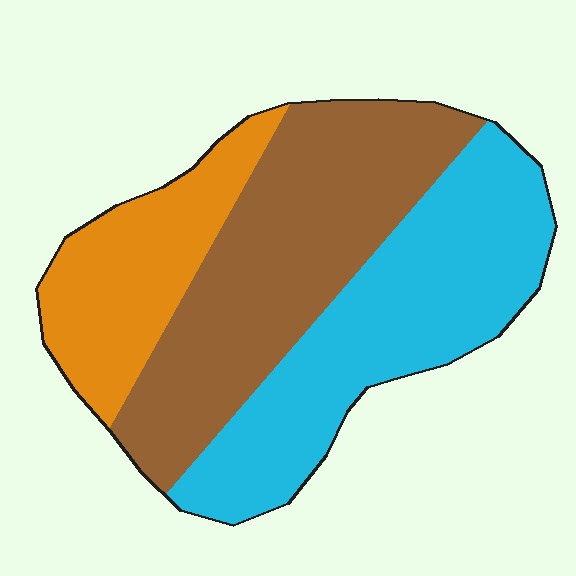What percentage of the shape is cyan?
Cyan covers around 40% of the shape.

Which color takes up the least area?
Orange, at roughly 20%.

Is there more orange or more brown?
Brown.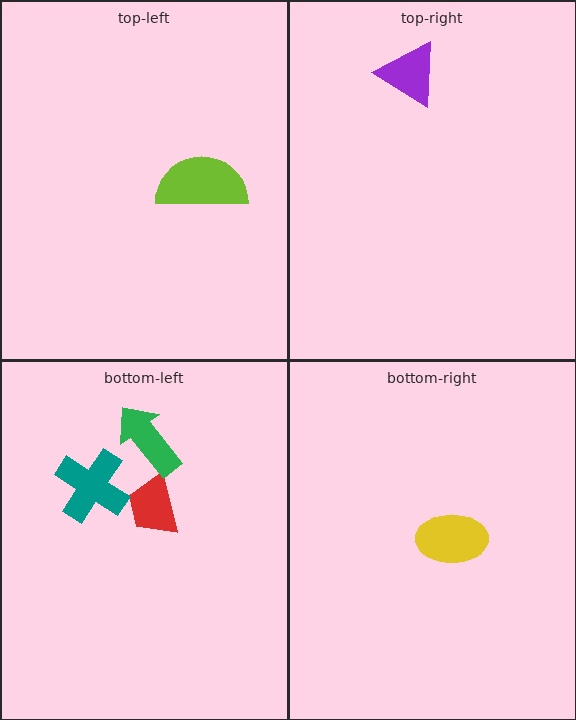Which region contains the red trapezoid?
The bottom-left region.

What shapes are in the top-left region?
The lime semicircle.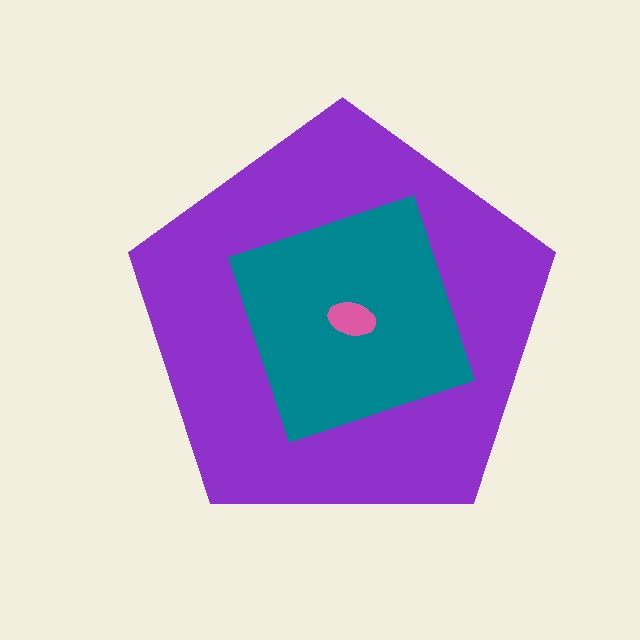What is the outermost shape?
The purple pentagon.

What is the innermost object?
The pink ellipse.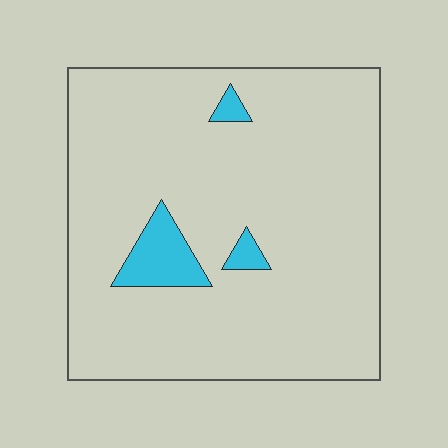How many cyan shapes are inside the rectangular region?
3.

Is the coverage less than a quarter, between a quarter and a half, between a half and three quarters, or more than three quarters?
Less than a quarter.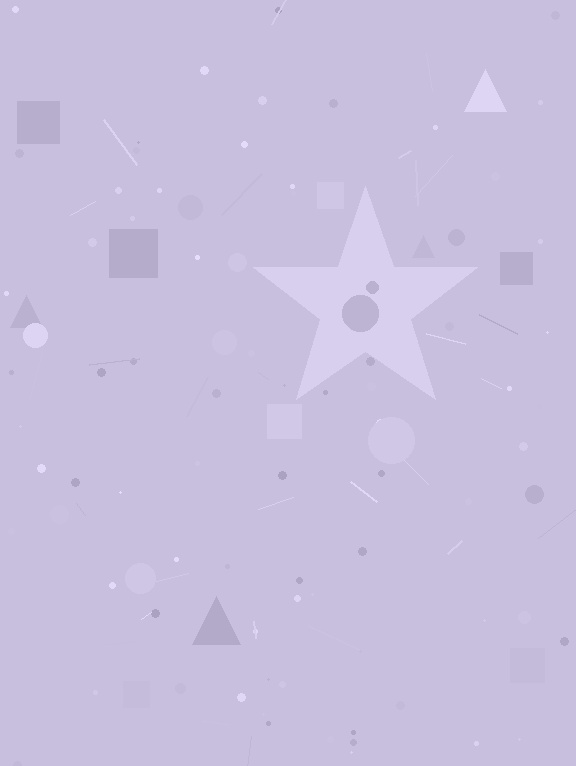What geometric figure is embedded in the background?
A star is embedded in the background.